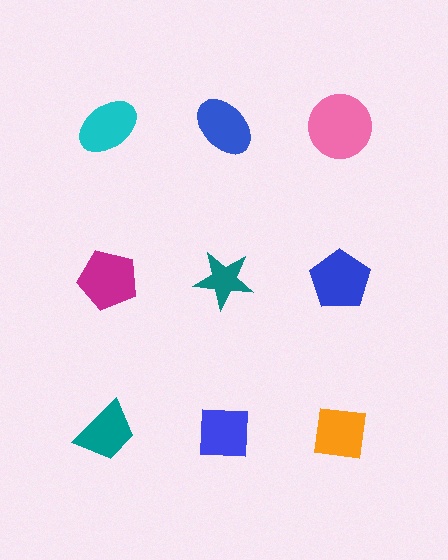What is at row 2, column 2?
A teal star.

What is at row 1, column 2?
A blue ellipse.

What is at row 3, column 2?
A blue square.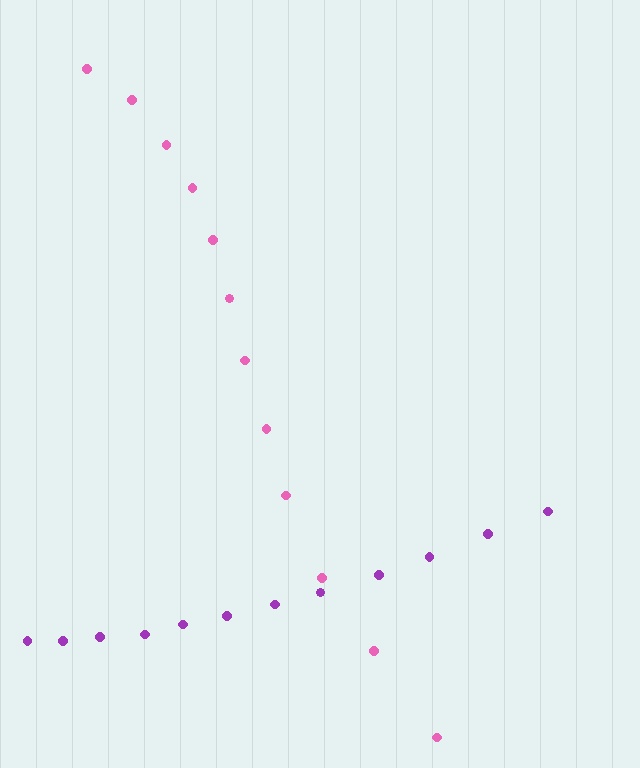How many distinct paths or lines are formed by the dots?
There are 2 distinct paths.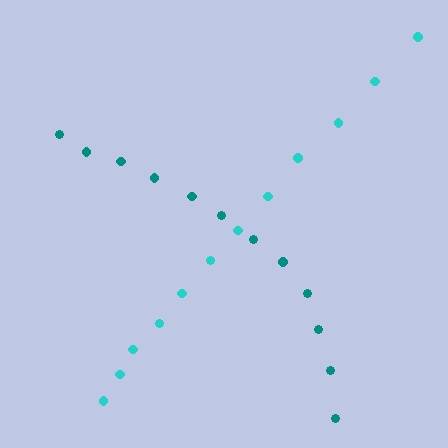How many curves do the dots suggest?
There are 2 distinct paths.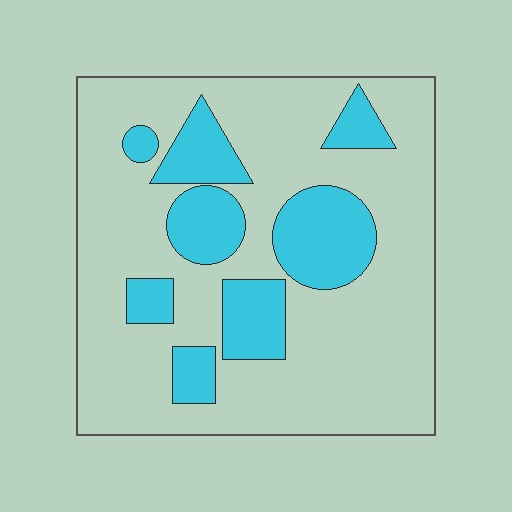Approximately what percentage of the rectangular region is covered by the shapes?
Approximately 25%.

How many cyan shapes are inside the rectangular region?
8.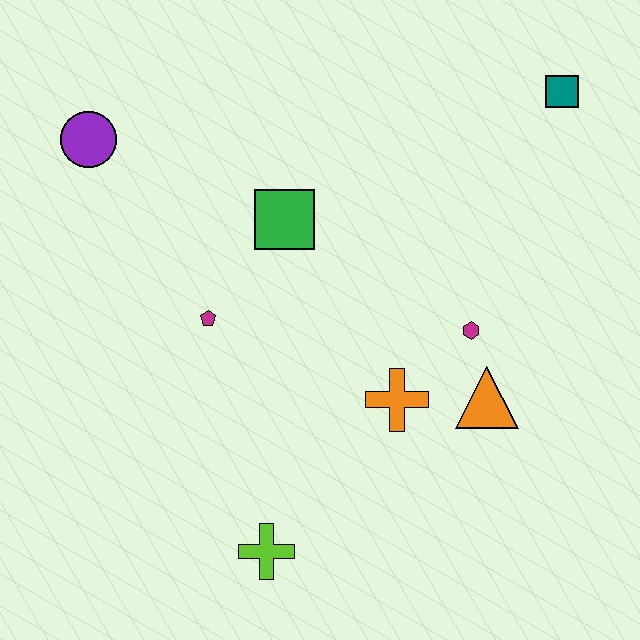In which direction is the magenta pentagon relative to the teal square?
The magenta pentagon is to the left of the teal square.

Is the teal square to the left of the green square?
No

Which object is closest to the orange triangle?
The magenta hexagon is closest to the orange triangle.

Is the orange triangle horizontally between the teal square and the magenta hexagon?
Yes